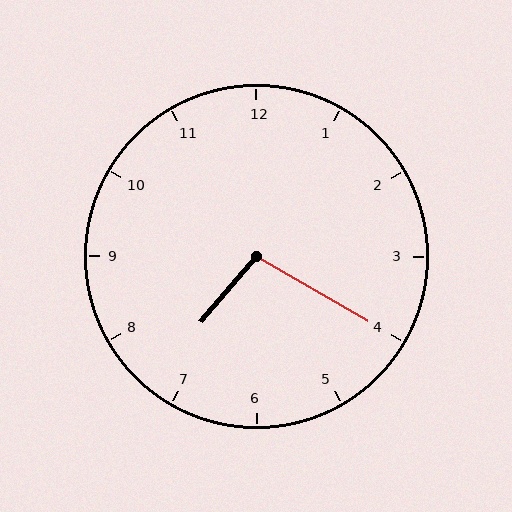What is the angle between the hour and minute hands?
Approximately 100 degrees.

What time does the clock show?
7:20.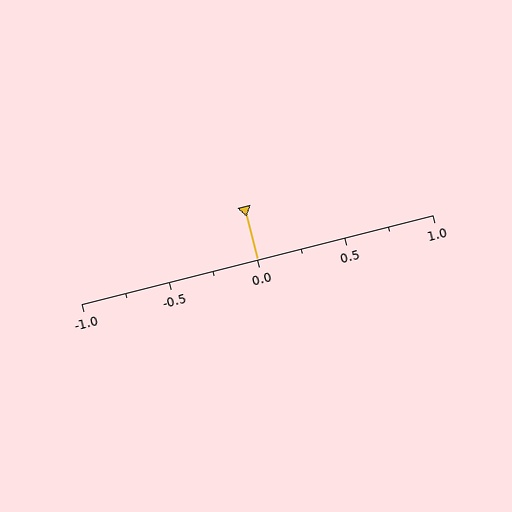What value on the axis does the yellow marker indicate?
The marker indicates approximately 0.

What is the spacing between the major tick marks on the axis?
The major ticks are spaced 0.5 apart.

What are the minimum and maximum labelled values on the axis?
The axis runs from -1.0 to 1.0.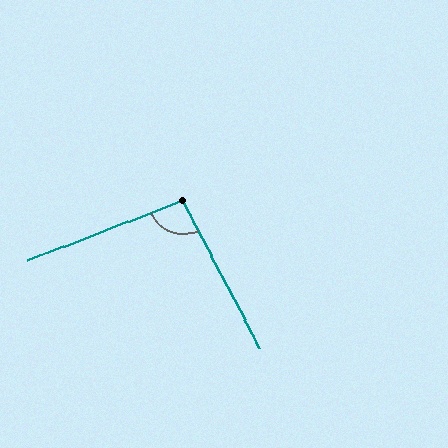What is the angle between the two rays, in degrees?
Approximately 96 degrees.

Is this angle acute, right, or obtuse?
It is obtuse.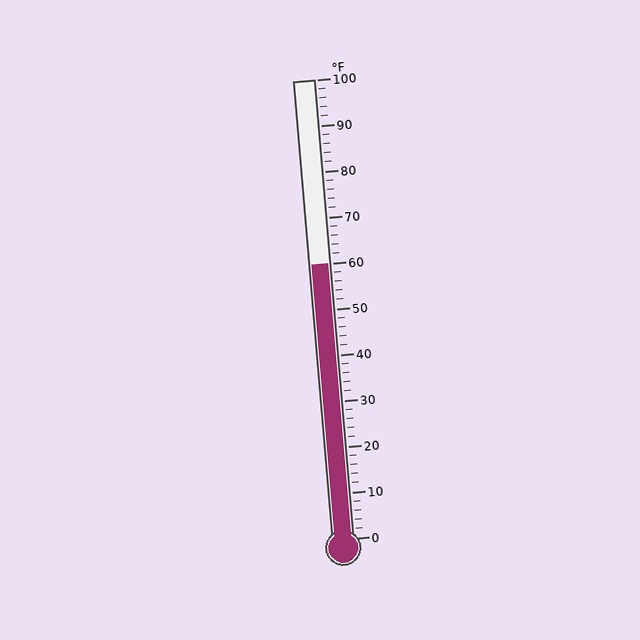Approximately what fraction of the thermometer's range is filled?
The thermometer is filled to approximately 60% of its range.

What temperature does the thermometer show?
The thermometer shows approximately 60°F.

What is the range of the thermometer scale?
The thermometer scale ranges from 0°F to 100°F.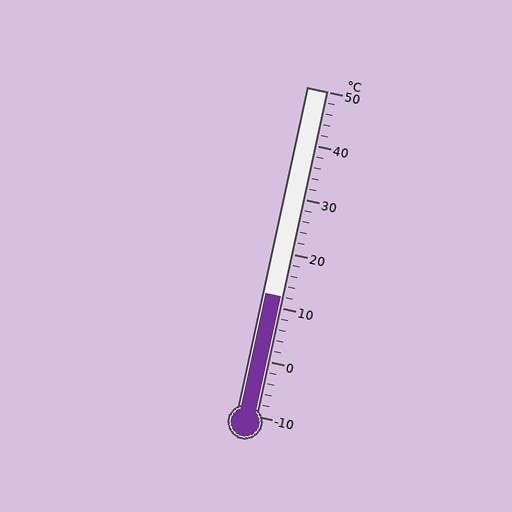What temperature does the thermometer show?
The thermometer shows approximately 12°C.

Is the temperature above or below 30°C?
The temperature is below 30°C.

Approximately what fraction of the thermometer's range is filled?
The thermometer is filled to approximately 35% of its range.